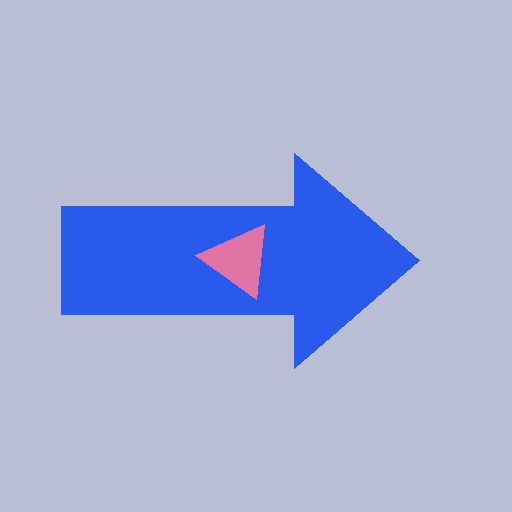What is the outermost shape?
The blue arrow.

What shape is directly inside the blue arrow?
The pink triangle.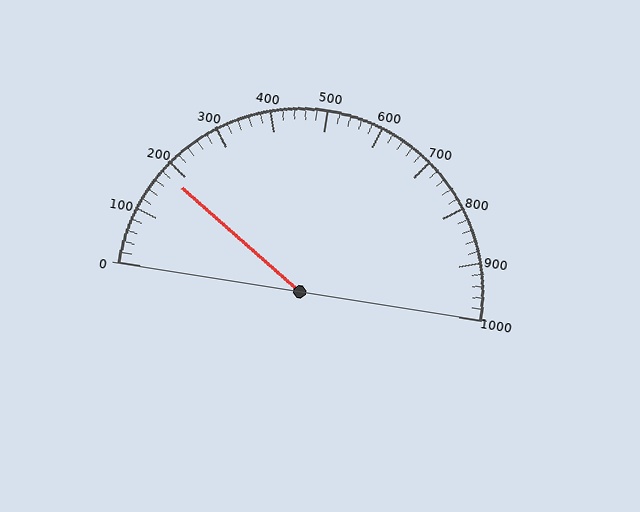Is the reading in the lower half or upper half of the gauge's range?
The reading is in the lower half of the range (0 to 1000).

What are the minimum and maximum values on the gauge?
The gauge ranges from 0 to 1000.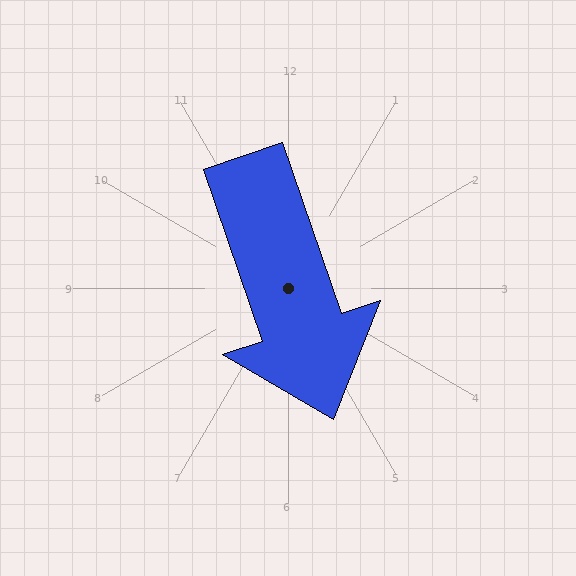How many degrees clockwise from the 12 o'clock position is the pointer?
Approximately 161 degrees.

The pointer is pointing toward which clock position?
Roughly 5 o'clock.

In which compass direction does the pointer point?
South.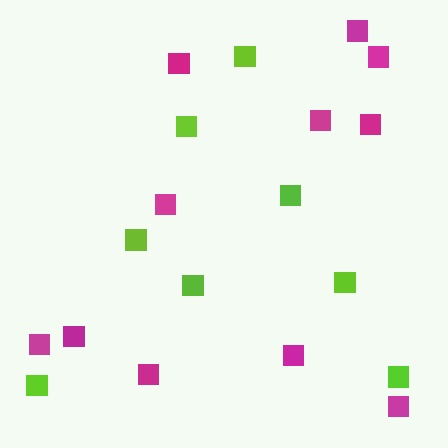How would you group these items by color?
There are 2 groups: one group of lime squares (8) and one group of magenta squares (11).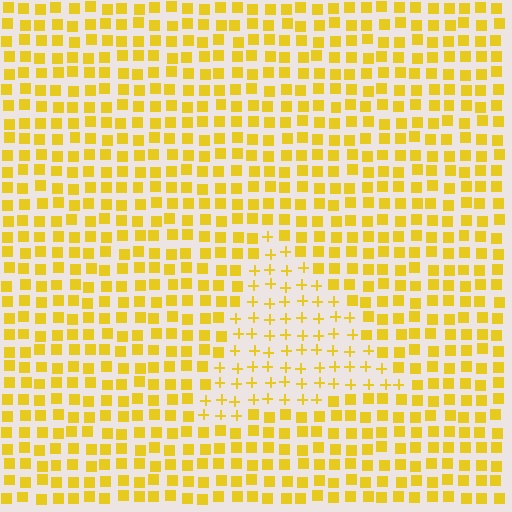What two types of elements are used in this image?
The image uses plus signs inside the triangle region and squares outside it.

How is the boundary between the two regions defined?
The boundary is defined by a change in element shape: plus signs inside vs. squares outside. All elements share the same color and spacing.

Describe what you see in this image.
The image is filled with small yellow elements arranged in a uniform grid. A triangle-shaped region contains plus signs, while the surrounding area contains squares. The boundary is defined purely by the change in element shape.